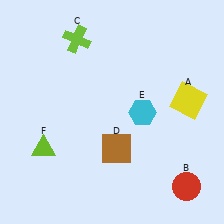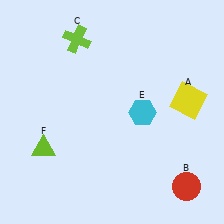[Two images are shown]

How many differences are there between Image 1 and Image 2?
There is 1 difference between the two images.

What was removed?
The brown square (D) was removed in Image 2.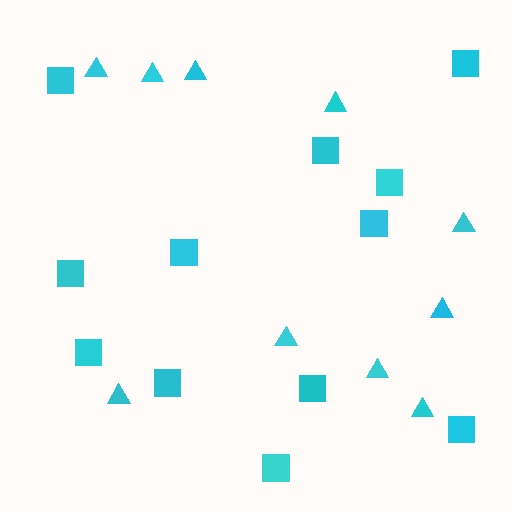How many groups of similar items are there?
There are 2 groups: one group of squares (12) and one group of triangles (10).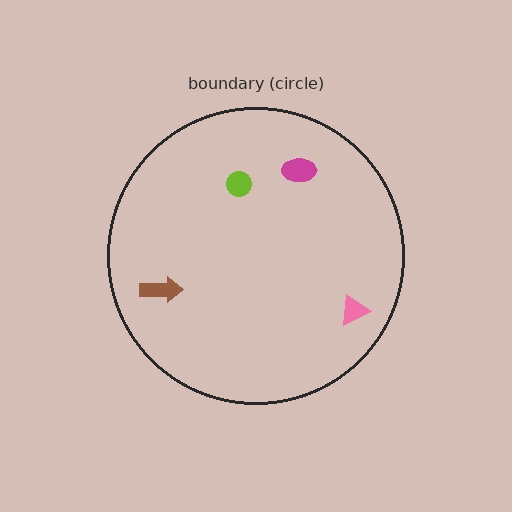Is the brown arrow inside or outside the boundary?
Inside.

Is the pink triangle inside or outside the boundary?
Inside.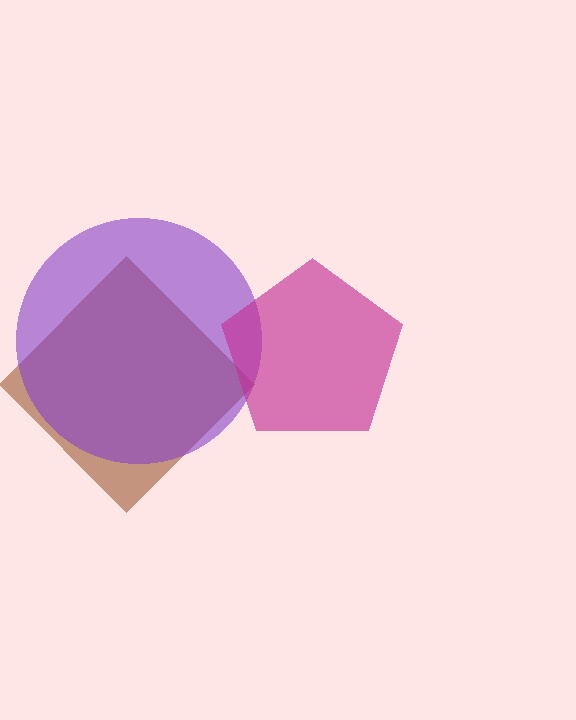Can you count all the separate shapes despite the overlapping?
Yes, there are 3 separate shapes.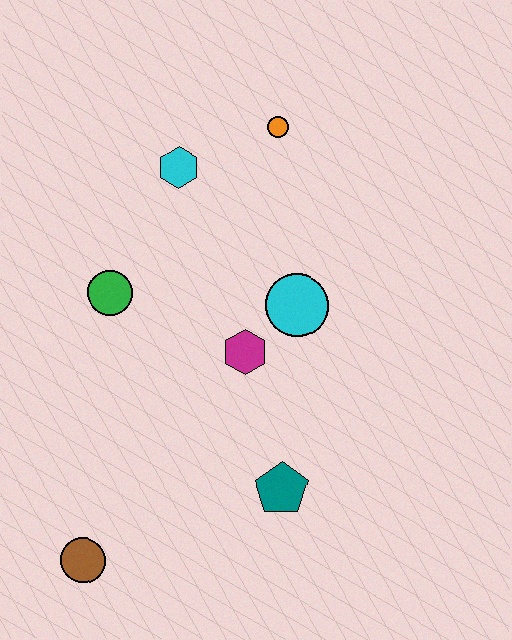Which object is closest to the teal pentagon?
The magenta hexagon is closest to the teal pentagon.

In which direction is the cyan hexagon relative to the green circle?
The cyan hexagon is above the green circle.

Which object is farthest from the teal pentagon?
The orange circle is farthest from the teal pentagon.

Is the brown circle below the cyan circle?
Yes